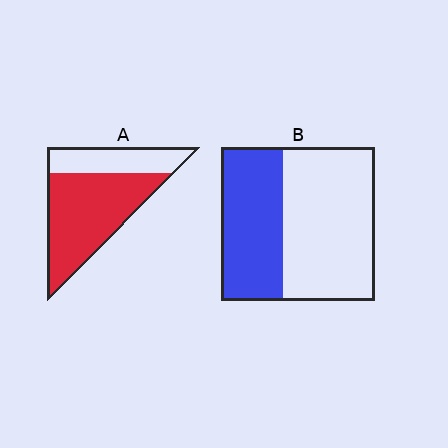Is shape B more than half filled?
No.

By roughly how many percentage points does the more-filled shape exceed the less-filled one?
By roughly 30 percentage points (A over B).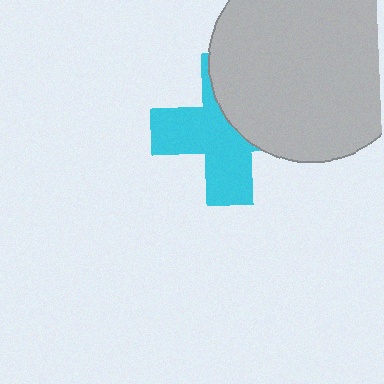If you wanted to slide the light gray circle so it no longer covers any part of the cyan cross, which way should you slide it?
Slide it right — that is the most direct way to separate the two shapes.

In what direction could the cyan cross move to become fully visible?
The cyan cross could move left. That would shift it out from behind the light gray circle entirely.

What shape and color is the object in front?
The object in front is a light gray circle.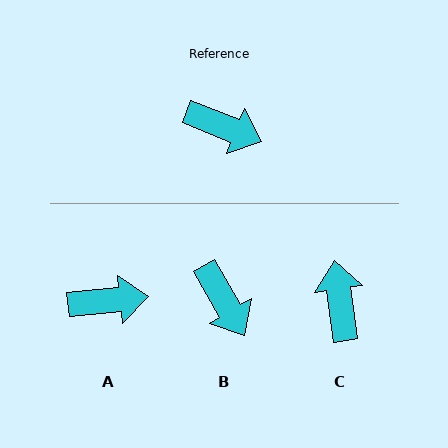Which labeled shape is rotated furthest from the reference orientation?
C, about 120 degrees away.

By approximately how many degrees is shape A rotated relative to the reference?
Approximately 28 degrees counter-clockwise.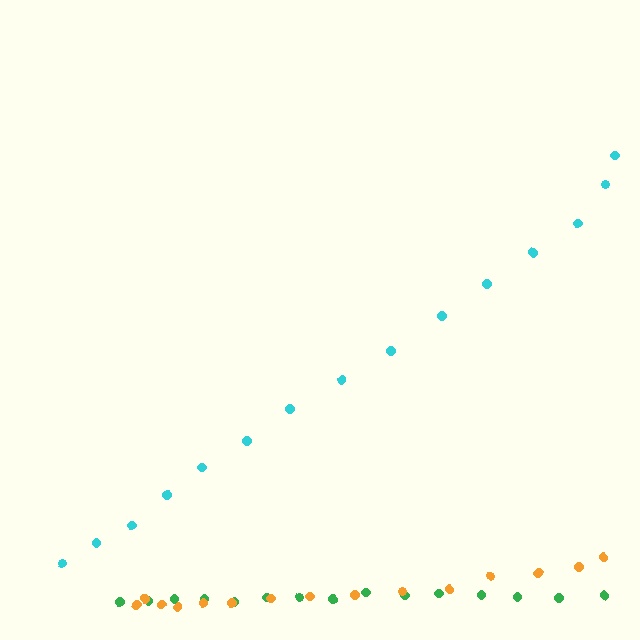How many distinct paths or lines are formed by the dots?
There are 3 distinct paths.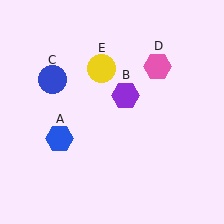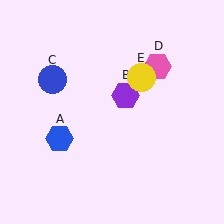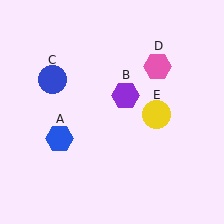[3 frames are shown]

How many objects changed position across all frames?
1 object changed position: yellow circle (object E).